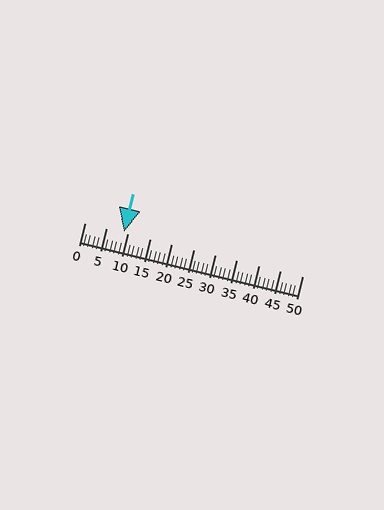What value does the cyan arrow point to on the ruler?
The cyan arrow points to approximately 9.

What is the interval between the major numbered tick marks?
The major tick marks are spaced 5 units apart.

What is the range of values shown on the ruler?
The ruler shows values from 0 to 50.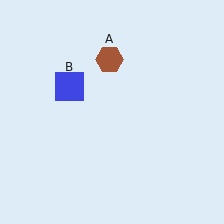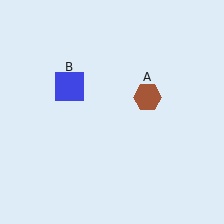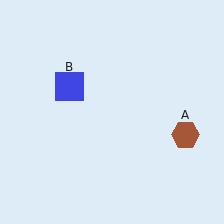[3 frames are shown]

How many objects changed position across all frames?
1 object changed position: brown hexagon (object A).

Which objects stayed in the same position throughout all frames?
Blue square (object B) remained stationary.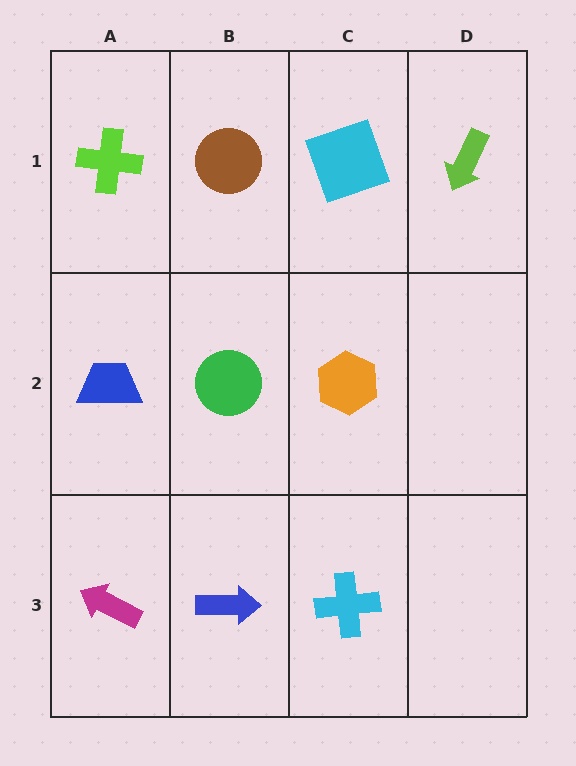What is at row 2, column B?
A green circle.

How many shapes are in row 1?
4 shapes.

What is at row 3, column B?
A blue arrow.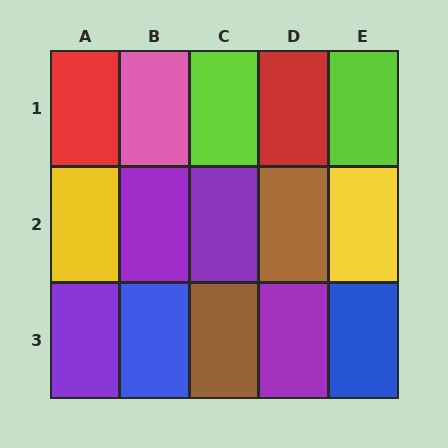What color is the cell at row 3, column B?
Blue.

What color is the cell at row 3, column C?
Brown.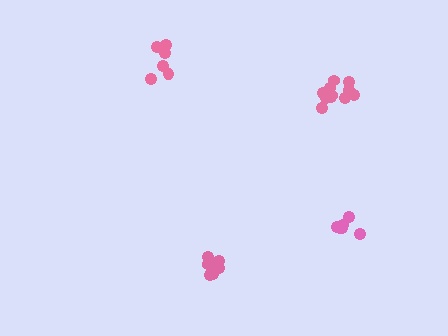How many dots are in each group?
Group 1: 6 dots, Group 2: 12 dots, Group 3: 6 dots, Group 4: 6 dots (30 total).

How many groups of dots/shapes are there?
There are 4 groups.